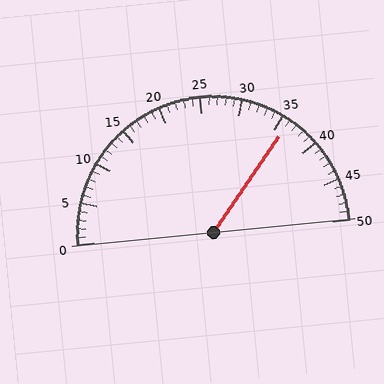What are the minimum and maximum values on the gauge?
The gauge ranges from 0 to 50.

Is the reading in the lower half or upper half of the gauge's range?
The reading is in the upper half of the range (0 to 50).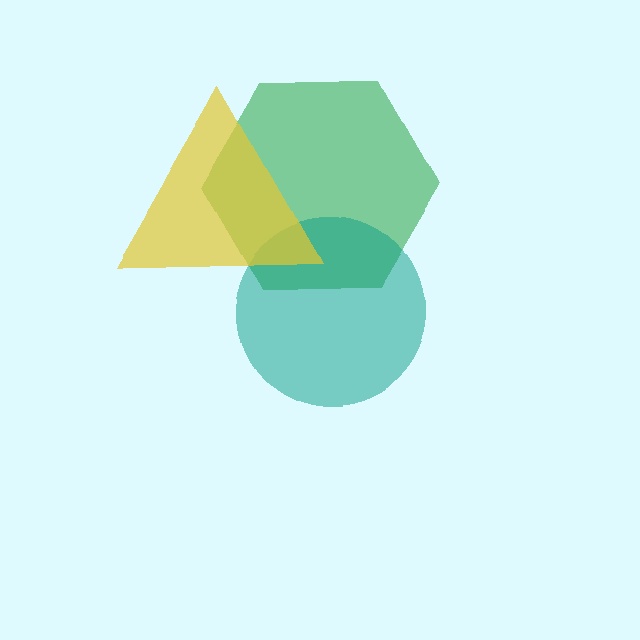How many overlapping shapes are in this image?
There are 3 overlapping shapes in the image.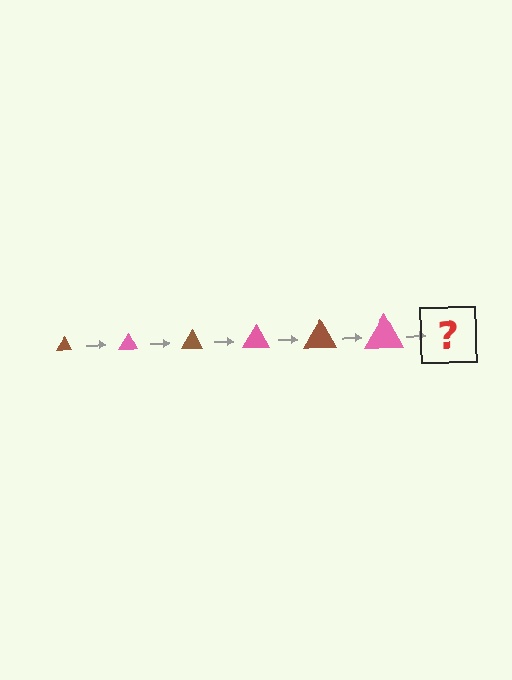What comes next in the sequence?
The next element should be a brown triangle, larger than the previous one.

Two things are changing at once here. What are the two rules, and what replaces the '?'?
The two rules are that the triangle grows larger each step and the color cycles through brown and pink. The '?' should be a brown triangle, larger than the previous one.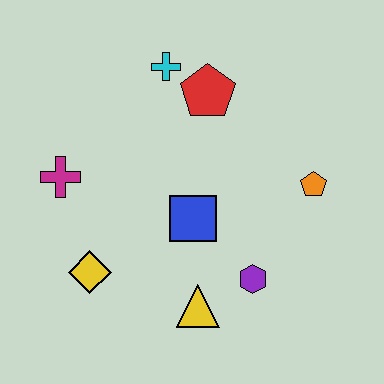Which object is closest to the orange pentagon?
The purple hexagon is closest to the orange pentagon.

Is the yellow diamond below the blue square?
Yes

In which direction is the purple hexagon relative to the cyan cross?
The purple hexagon is below the cyan cross.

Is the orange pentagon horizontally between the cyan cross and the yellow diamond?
No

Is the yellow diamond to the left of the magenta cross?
No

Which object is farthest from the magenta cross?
The orange pentagon is farthest from the magenta cross.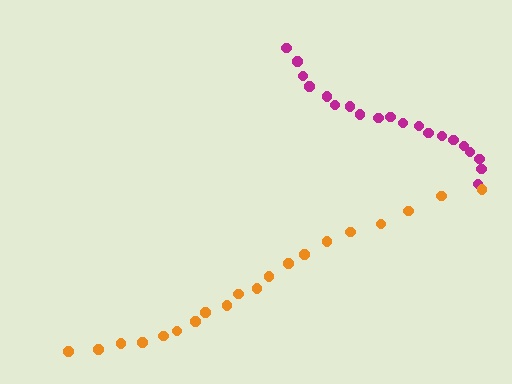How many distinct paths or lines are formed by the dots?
There are 2 distinct paths.